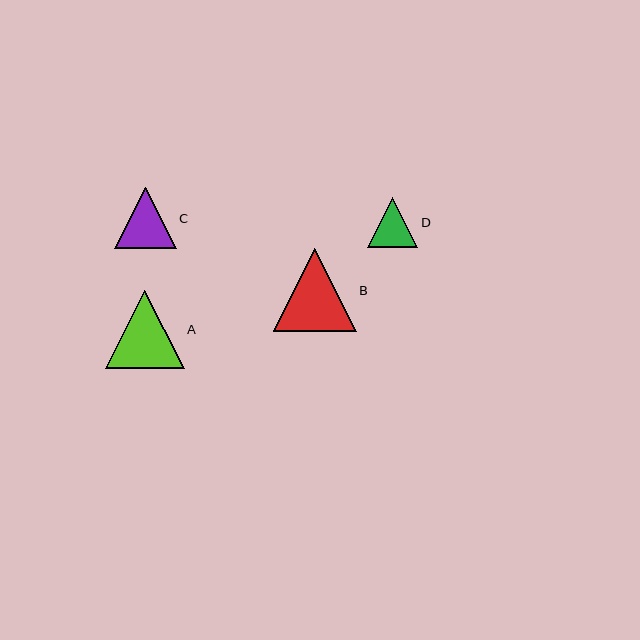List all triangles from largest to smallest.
From largest to smallest: B, A, C, D.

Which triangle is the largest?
Triangle B is the largest with a size of approximately 83 pixels.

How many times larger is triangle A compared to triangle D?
Triangle A is approximately 1.6 times the size of triangle D.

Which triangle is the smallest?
Triangle D is the smallest with a size of approximately 50 pixels.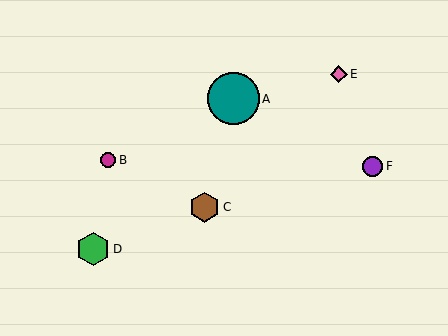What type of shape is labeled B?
Shape B is a magenta circle.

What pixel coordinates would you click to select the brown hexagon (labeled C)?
Click at (204, 207) to select the brown hexagon C.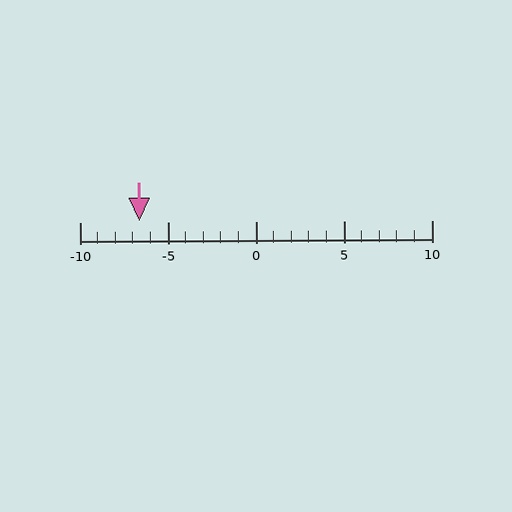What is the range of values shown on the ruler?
The ruler shows values from -10 to 10.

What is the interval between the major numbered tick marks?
The major tick marks are spaced 5 units apart.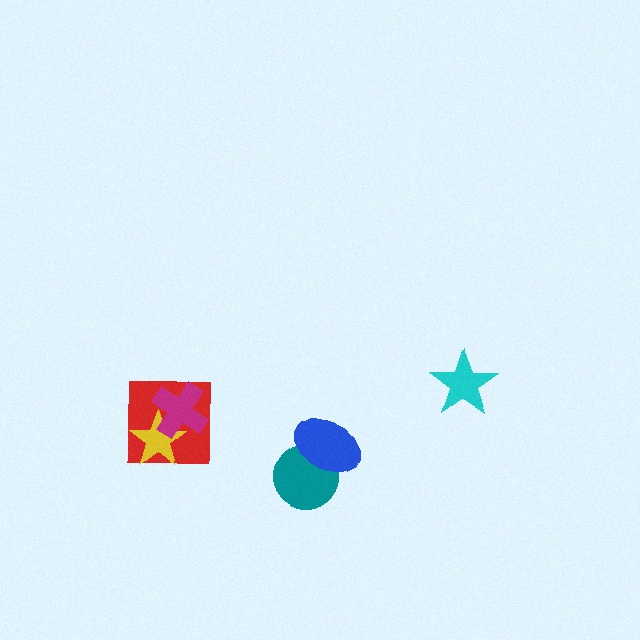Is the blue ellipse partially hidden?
No, no other shape covers it.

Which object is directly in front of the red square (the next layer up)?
The yellow star is directly in front of the red square.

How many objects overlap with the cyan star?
0 objects overlap with the cyan star.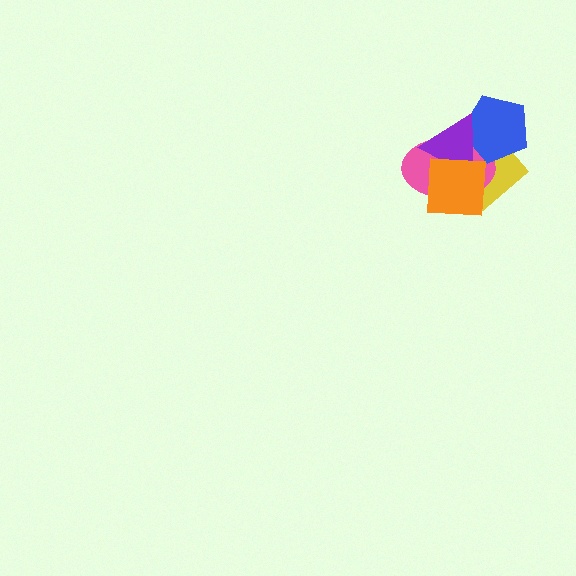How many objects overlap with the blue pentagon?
3 objects overlap with the blue pentagon.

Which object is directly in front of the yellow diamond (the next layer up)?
The pink ellipse is directly in front of the yellow diamond.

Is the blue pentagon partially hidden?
Yes, it is partially covered by another shape.